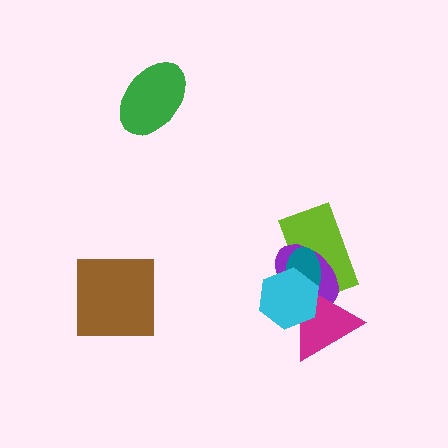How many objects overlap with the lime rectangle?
4 objects overlap with the lime rectangle.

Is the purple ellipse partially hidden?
Yes, it is partially covered by another shape.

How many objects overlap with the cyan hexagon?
4 objects overlap with the cyan hexagon.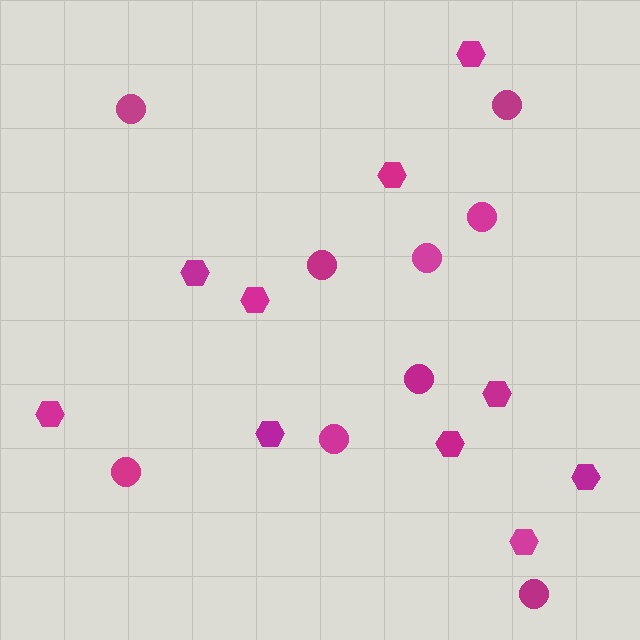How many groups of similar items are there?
There are 2 groups: one group of hexagons (10) and one group of circles (9).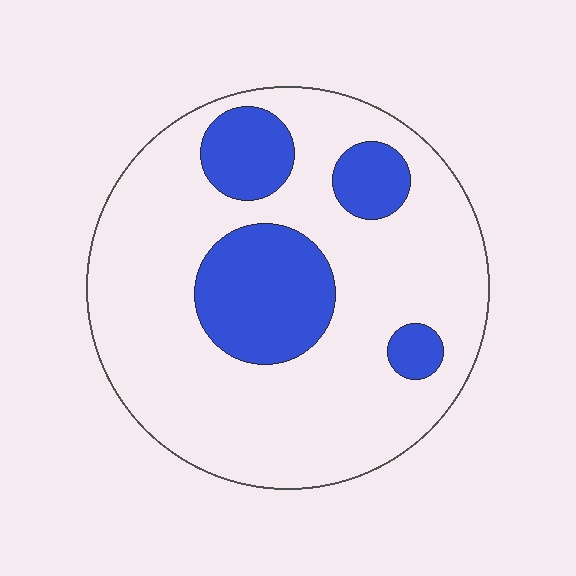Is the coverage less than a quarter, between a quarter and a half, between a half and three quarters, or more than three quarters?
Less than a quarter.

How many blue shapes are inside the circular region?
4.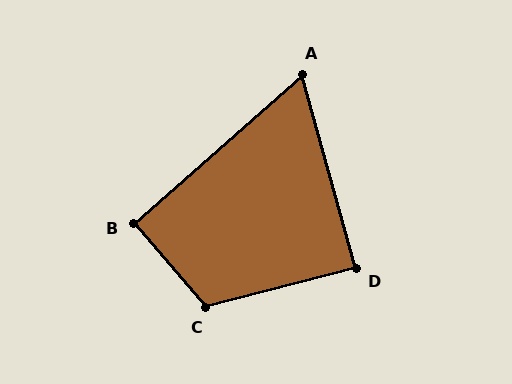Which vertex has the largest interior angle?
C, at approximately 116 degrees.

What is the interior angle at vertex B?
Approximately 91 degrees (approximately right).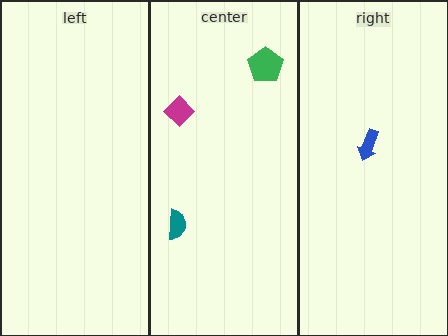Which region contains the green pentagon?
The center region.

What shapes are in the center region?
The teal semicircle, the magenta diamond, the green pentagon.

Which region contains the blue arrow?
The right region.